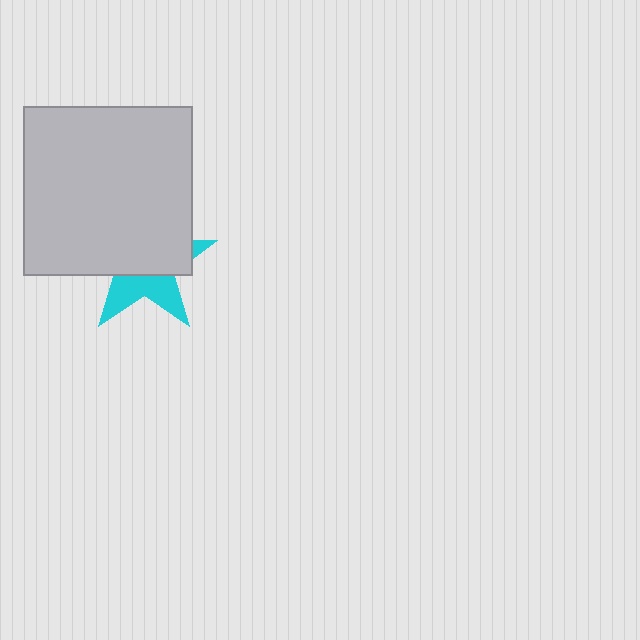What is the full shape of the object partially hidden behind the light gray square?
The partially hidden object is a cyan star.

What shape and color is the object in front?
The object in front is a light gray square.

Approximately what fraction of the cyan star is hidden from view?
Roughly 62% of the cyan star is hidden behind the light gray square.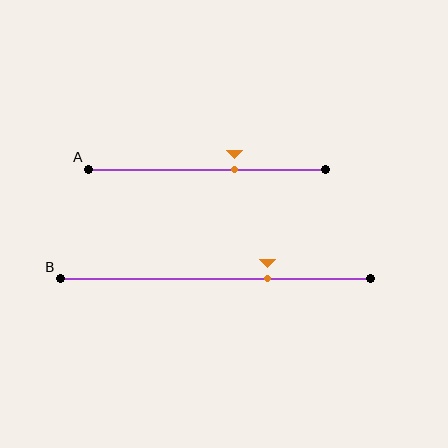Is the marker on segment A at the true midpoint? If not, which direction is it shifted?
No, the marker on segment A is shifted to the right by about 12% of the segment length.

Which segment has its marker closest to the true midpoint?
Segment A has its marker closest to the true midpoint.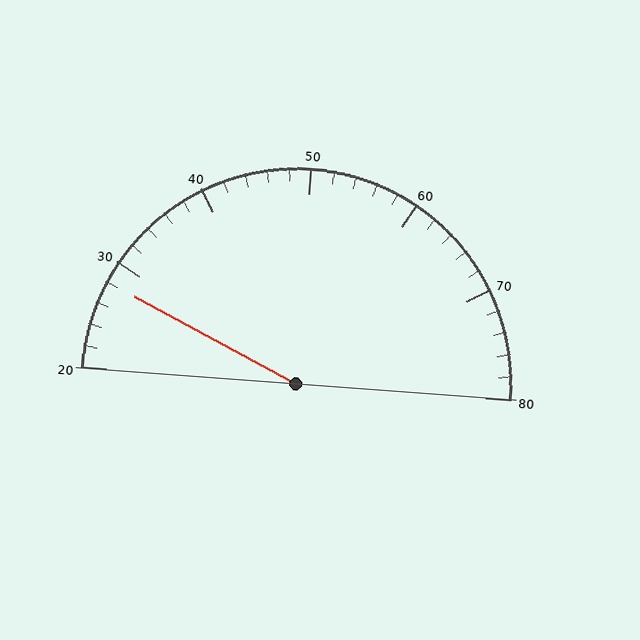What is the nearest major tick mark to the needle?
The nearest major tick mark is 30.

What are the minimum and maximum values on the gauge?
The gauge ranges from 20 to 80.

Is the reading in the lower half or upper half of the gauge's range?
The reading is in the lower half of the range (20 to 80).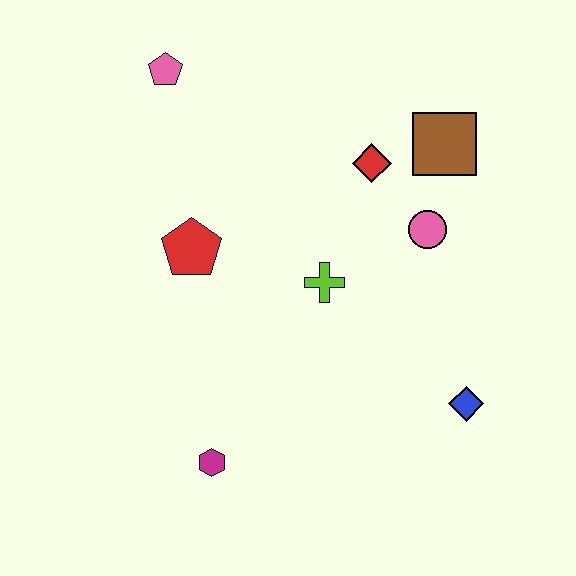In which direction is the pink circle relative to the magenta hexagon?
The pink circle is above the magenta hexagon.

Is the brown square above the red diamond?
Yes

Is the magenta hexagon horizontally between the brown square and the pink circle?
No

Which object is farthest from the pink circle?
The magenta hexagon is farthest from the pink circle.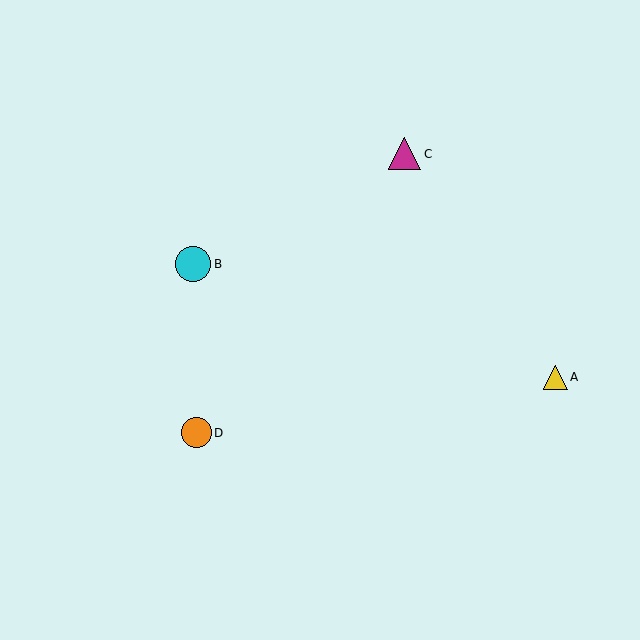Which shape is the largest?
The cyan circle (labeled B) is the largest.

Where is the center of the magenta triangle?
The center of the magenta triangle is at (405, 154).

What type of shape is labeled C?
Shape C is a magenta triangle.